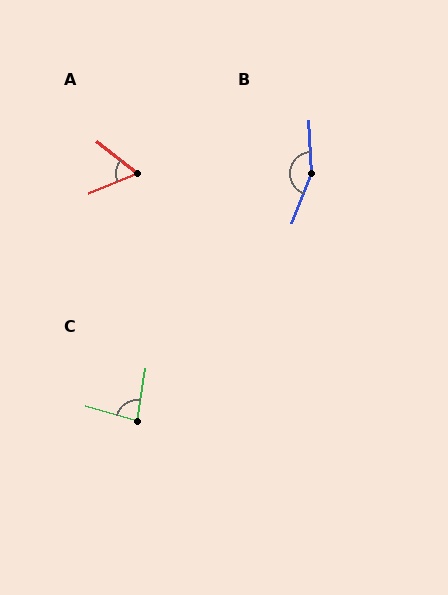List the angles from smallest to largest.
A (61°), C (84°), B (156°).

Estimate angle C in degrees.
Approximately 84 degrees.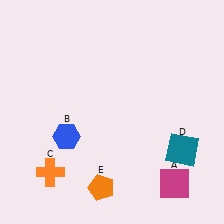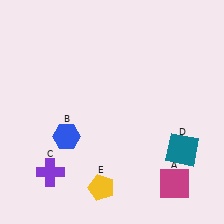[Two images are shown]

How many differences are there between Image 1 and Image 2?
There are 2 differences between the two images.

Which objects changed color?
C changed from orange to purple. E changed from orange to yellow.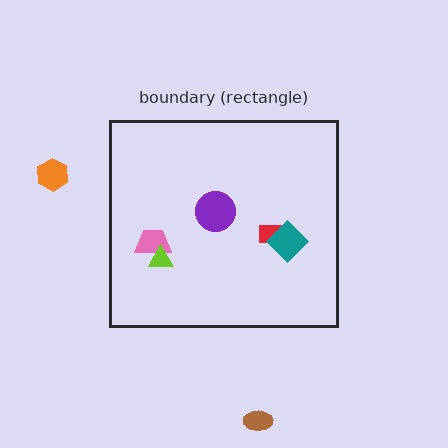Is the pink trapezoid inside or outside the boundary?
Inside.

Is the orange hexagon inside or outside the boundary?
Outside.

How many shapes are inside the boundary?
5 inside, 2 outside.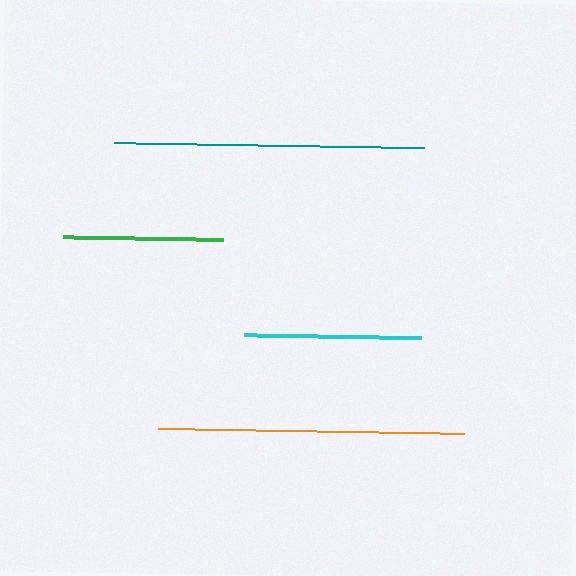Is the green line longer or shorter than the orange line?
The orange line is longer than the green line.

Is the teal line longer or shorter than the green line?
The teal line is longer than the green line.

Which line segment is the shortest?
The green line is the shortest at approximately 160 pixels.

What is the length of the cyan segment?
The cyan segment is approximately 177 pixels long.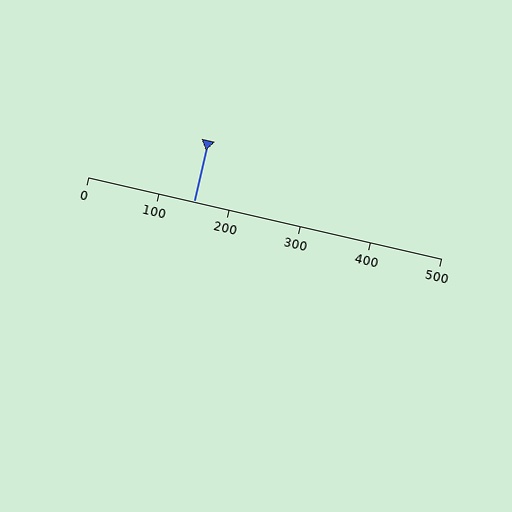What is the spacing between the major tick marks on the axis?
The major ticks are spaced 100 apart.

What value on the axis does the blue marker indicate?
The marker indicates approximately 150.